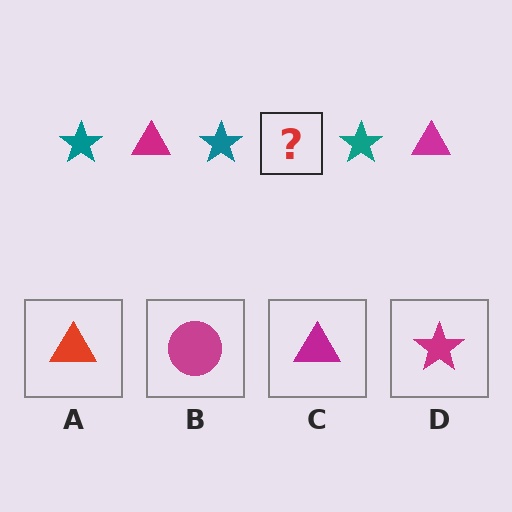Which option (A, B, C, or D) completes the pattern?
C.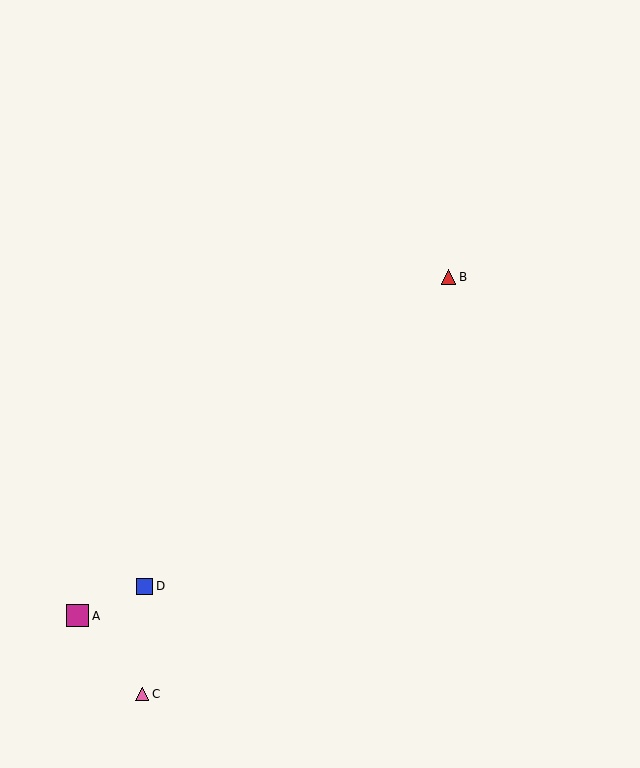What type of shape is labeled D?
Shape D is a blue square.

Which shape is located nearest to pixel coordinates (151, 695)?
The pink triangle (labeled C) at (142, 694) is nearest to that location.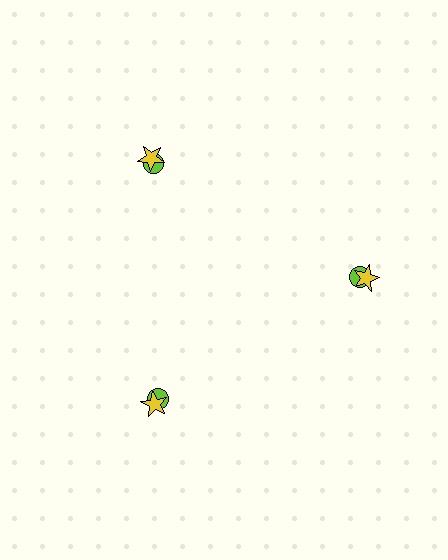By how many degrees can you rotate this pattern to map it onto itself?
The pattern maps onto itself every 120 degrees of rotation.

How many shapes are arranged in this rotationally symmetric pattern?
There are 6 shapes, arranged in 3 groups of 2.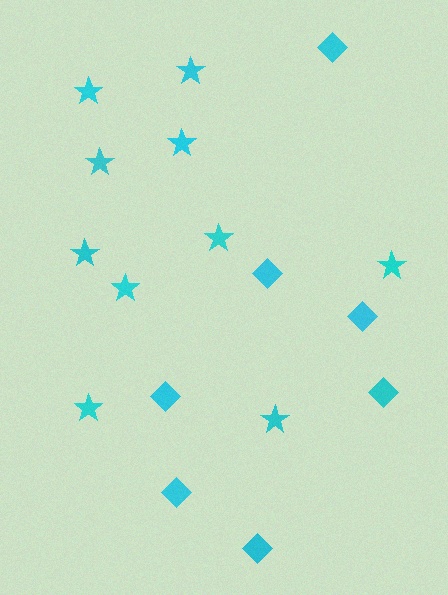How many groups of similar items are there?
There are 2 groups: one group of diamonds (7) and one group of stars (10).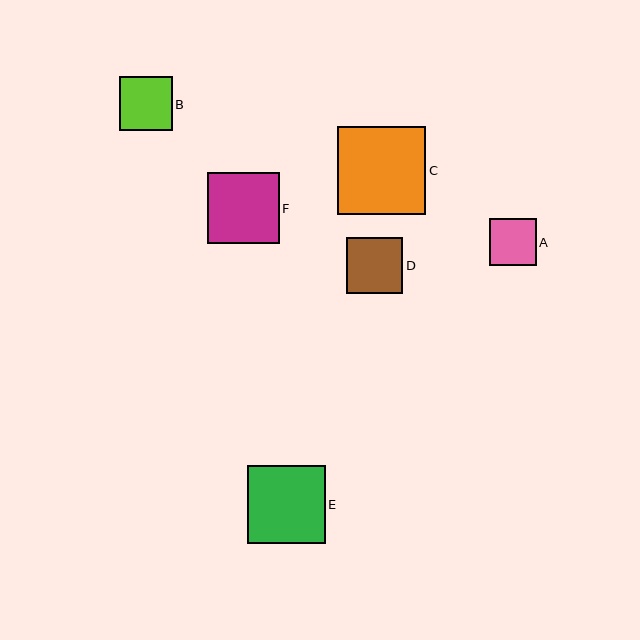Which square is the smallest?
Square A is the smallest with a size of approximately 46 pixels.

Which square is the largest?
Square C is the largest with a size of approximately 88 pixels.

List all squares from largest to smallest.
From largest to smallest: C, E, F, D, B, A.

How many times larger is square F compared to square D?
Square F is approximately 1.3 times the size of square D.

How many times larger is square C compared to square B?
Square C is approximately 1.6 times the size of square B.